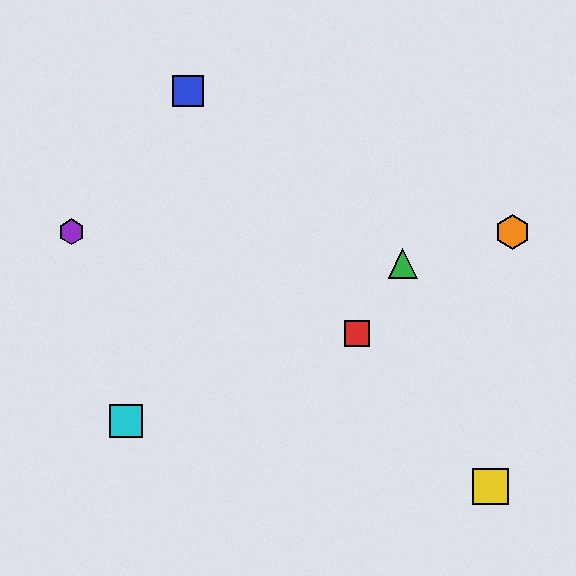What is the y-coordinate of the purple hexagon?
The purple hexagon is at y≈232.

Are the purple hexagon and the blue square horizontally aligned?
No, the purple hexagon is at y≈232 and the blue square is at y≈91.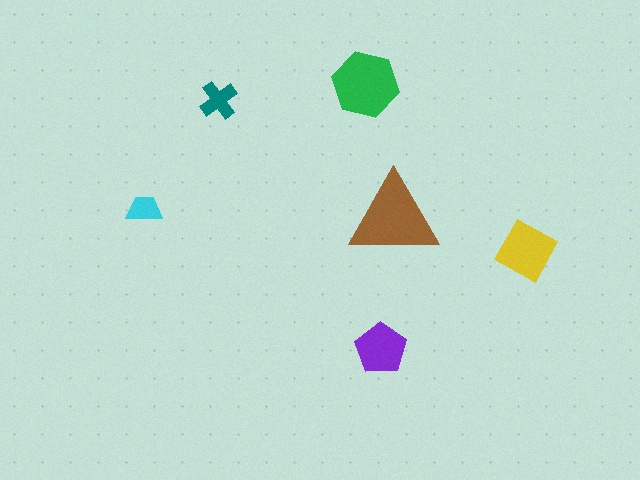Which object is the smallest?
The cyan trapezoid.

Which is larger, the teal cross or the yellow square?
The yellow square.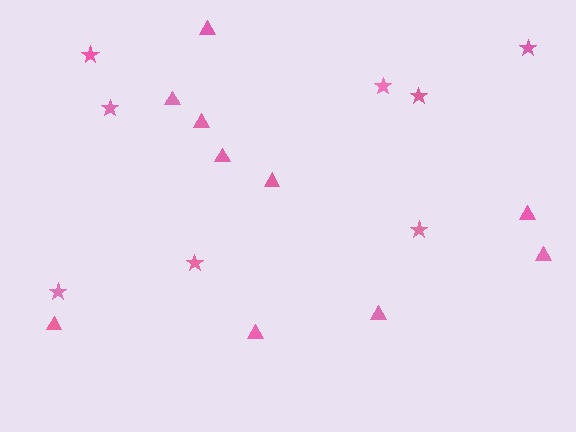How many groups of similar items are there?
There are 2 groups: one group of stars (8) and one group of triangles (10).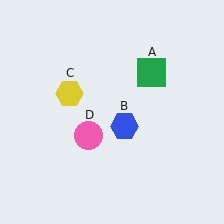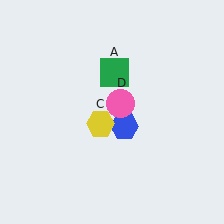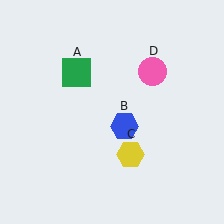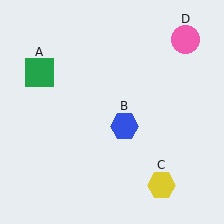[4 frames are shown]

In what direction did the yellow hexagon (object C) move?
The yellow hexagon (object C) moved down and to the right.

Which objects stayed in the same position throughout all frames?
Blue hexagon (object B) remained stationary.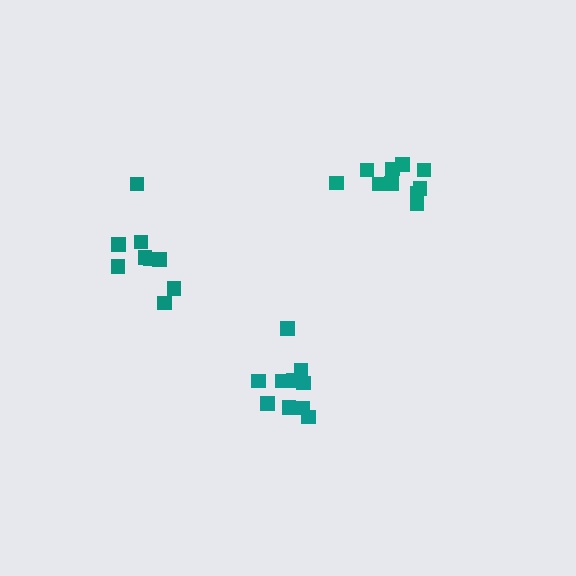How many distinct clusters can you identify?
There are 3 distinct clusters.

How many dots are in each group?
Group 1: 10 dots, Group 2: 10 dots, Group 3: 9 dots (29 total).